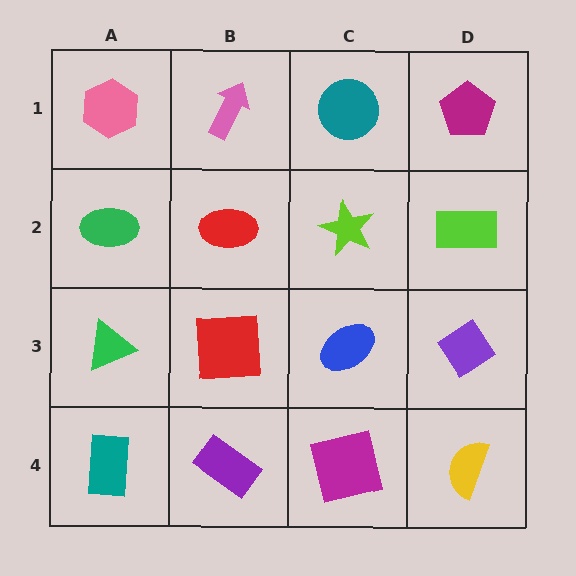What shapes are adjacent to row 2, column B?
A pink arrow (row 1, column B), a red square (row 3, column B), a green ellipse (row 2, column A), a lime star (row 2, column C).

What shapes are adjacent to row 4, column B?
A red square (row 3, column B), a teal rectangle (row 4, column A), a magenta square (row 4, column C).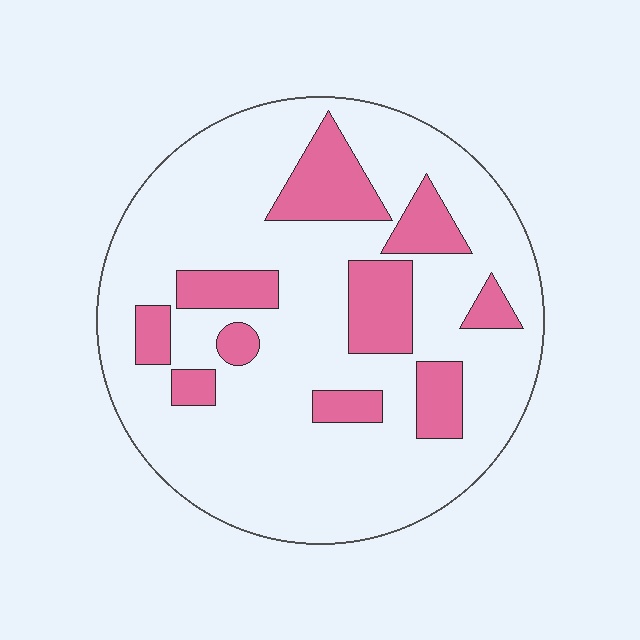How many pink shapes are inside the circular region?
10.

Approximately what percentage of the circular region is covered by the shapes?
Approximately 20%.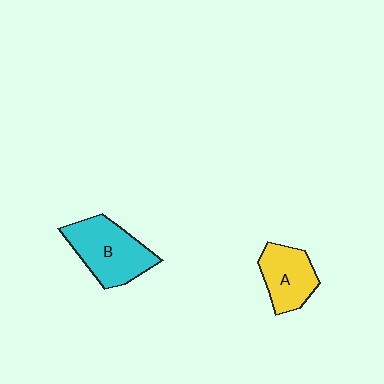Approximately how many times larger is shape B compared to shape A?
Approximately 1.4 times.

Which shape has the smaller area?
Shape A (yellow).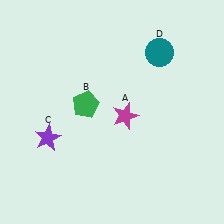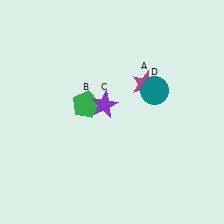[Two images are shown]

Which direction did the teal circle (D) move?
The teal circle (D) moved down.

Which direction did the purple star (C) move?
The purple star (C) moved right.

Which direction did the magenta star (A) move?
The magenta star (A) moved up.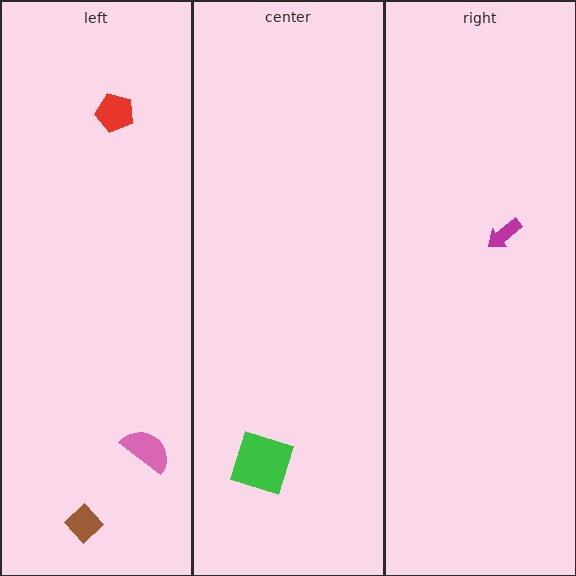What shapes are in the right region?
The magenta arrow.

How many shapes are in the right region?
1.